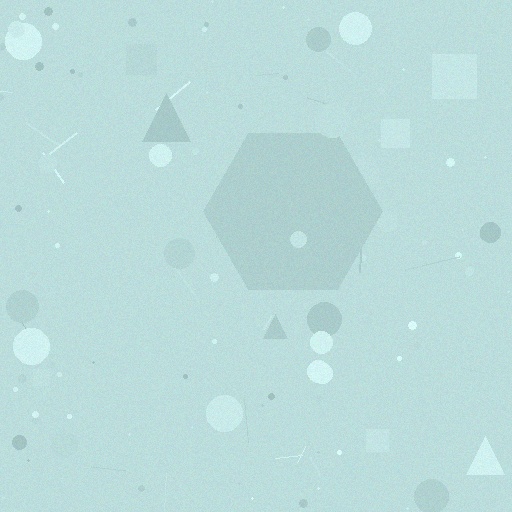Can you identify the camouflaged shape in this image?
The camouflaged shape is a hexagon.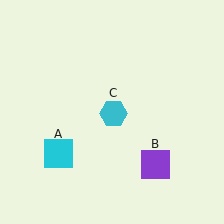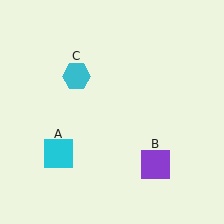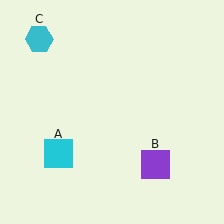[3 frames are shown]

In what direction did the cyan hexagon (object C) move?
The cyan hexagon (object C) moved up and to the left.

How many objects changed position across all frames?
1 object changed position: cyan hexagon (object C).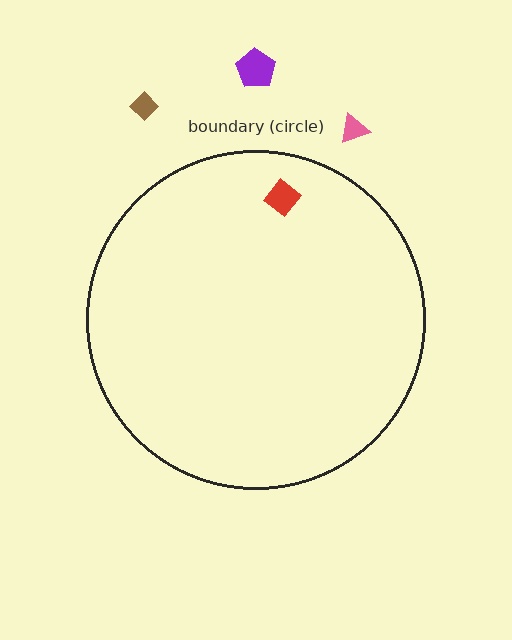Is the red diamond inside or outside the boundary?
Inside.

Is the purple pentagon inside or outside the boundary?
Outside.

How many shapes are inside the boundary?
1 inside, 3 outside.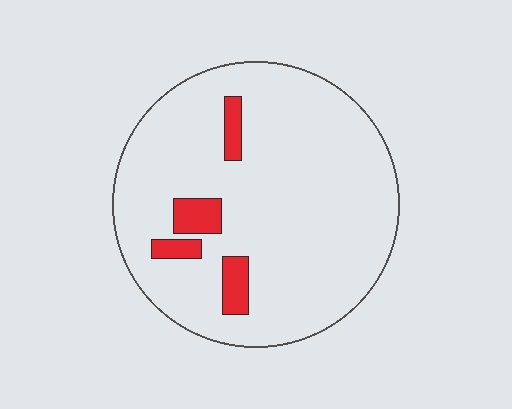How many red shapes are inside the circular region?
4.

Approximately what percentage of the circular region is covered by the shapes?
Approximately 10%.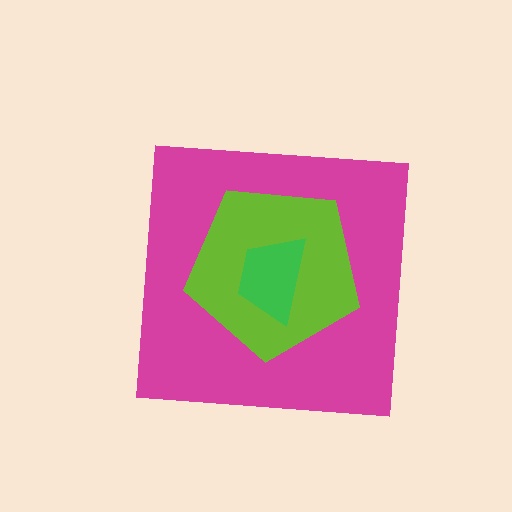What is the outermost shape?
The magenta square.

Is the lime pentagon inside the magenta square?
Yes.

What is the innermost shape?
The green trapezoid.